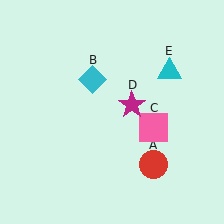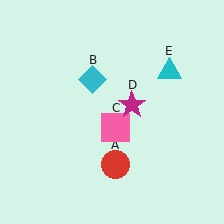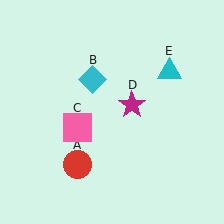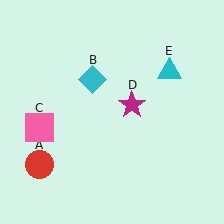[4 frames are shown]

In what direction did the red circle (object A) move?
The red circle (object A) moved left.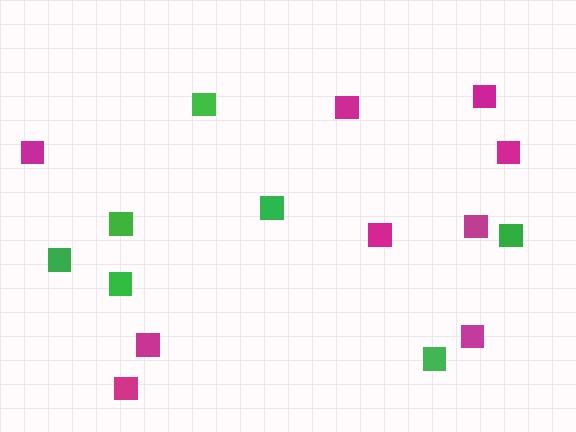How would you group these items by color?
There are 2 groups: one group of green squares (7) and one group of magenta squares (9).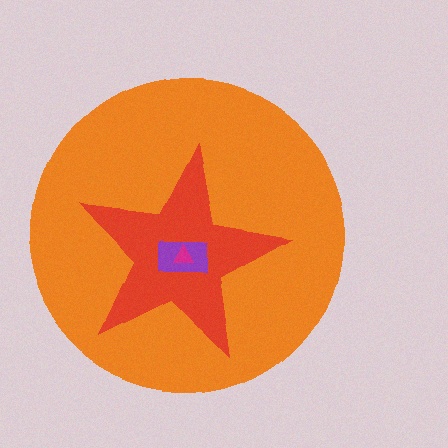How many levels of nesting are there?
4.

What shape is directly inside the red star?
The purple rectangle.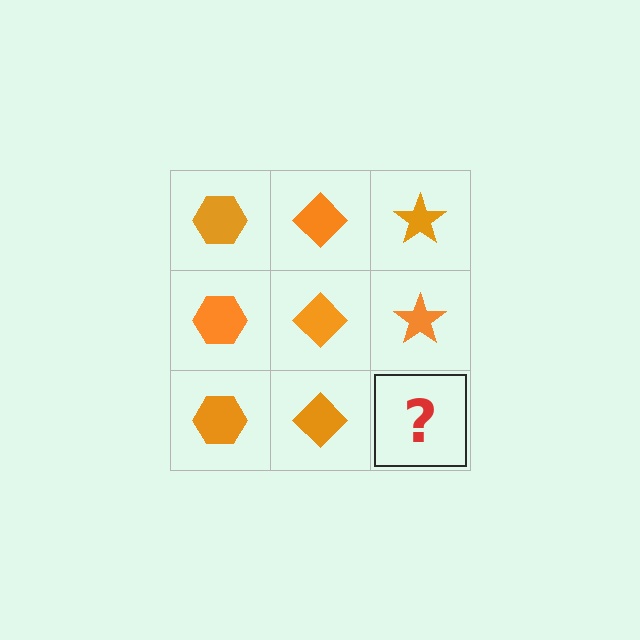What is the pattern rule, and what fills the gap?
The rule is that each column has a consistent shape. The gap should be filled with an orange star.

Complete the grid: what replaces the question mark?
The question mark should be replaced with an orange star.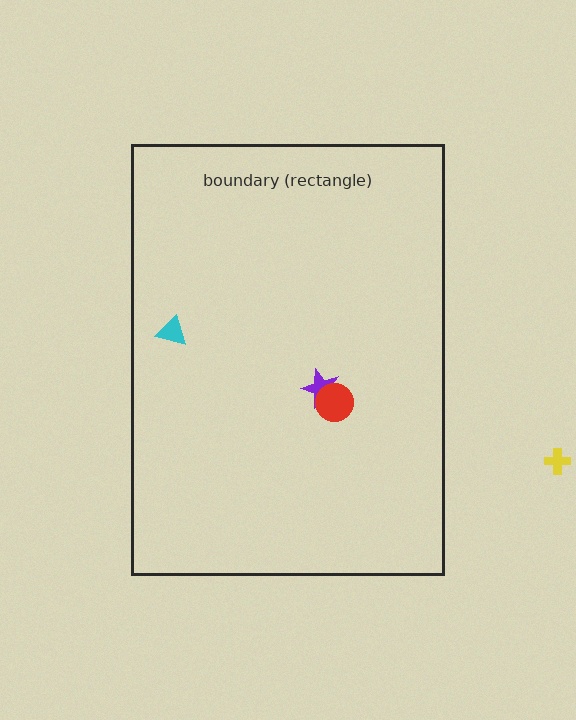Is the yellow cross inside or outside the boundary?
Outside.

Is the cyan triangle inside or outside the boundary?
Inside.